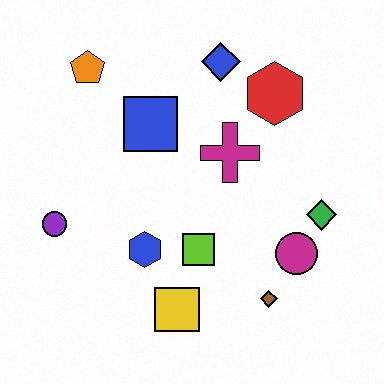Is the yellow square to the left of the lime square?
Yes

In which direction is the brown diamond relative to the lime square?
The brown diamond is to the right of the lime square.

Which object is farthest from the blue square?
The brown diamond is farthest from the blue square.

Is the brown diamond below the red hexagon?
Yes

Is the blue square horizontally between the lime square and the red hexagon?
No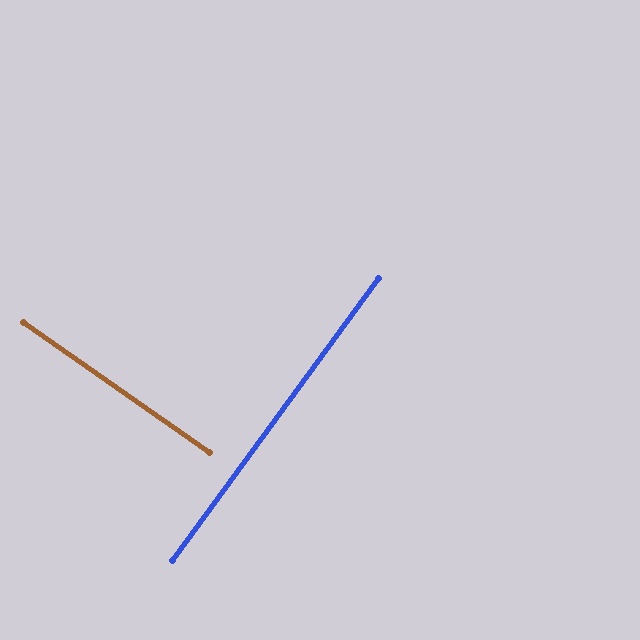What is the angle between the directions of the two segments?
Approximately 89 degrees.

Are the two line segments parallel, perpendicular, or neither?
Perpendicular — they meet at approximately 89°.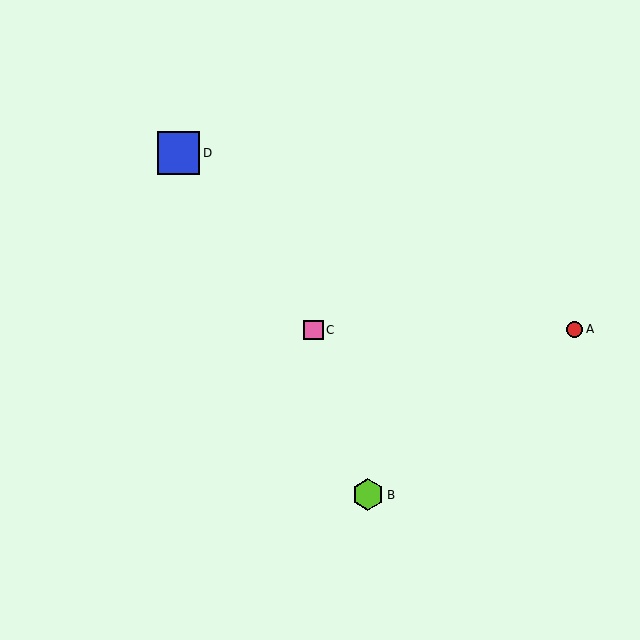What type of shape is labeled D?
Shape D is a blue square.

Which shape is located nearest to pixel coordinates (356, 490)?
The lime hexagon (labeled B) at (368, 495) is nearest to that location.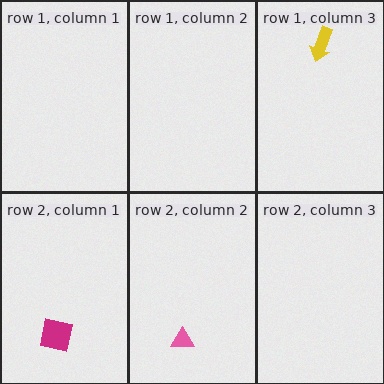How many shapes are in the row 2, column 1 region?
1.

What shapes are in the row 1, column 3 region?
The yellow arrow.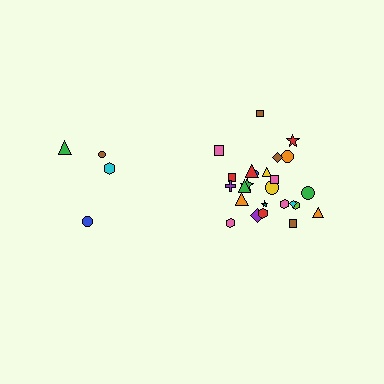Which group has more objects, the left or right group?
The right group.